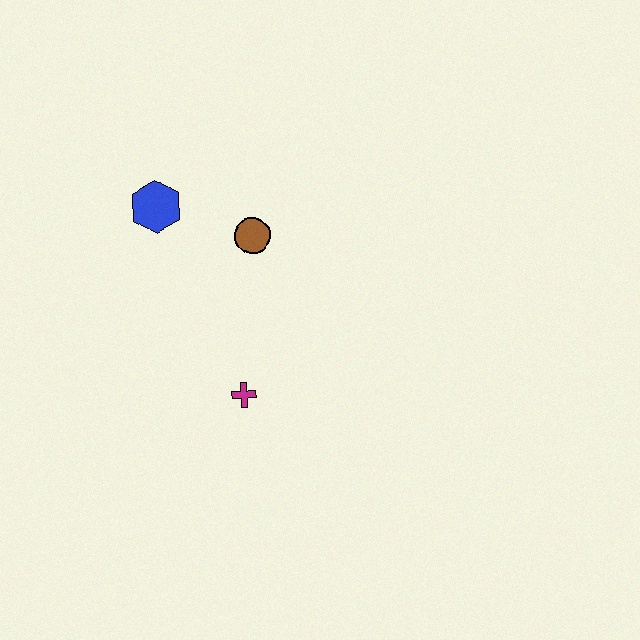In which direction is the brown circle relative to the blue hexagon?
The brown circle is to the right of the blue hexagon.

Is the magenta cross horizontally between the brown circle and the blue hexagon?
Yes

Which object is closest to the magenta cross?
The brown circle is closest to the magenta cross.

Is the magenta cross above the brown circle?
No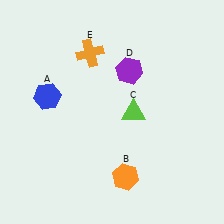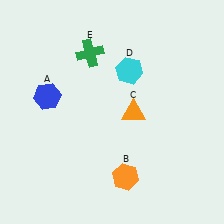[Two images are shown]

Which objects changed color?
C changed from lime to orange. D changed from purple to cyan. E changed from orange to green.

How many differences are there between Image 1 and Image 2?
There are 3 differences between the two images.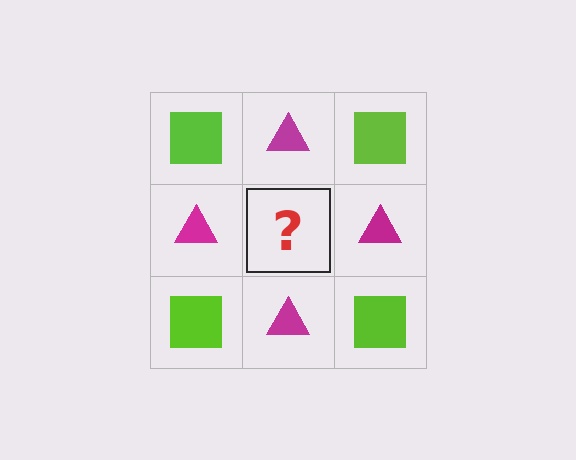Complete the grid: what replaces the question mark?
The question mark should be replaced with a lime square.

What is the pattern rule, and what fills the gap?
The rule is that it alternates lime square and magenta triangle in a checkerboard pattern. The gap should be filled with a lime square.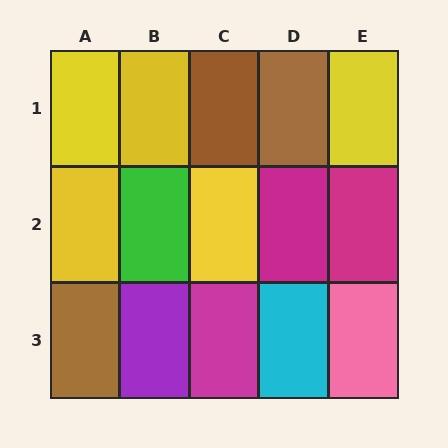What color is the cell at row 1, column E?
Yellow.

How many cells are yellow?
5 cells are yellow.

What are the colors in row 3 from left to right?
Brown, purple, magenta, cyan, pink.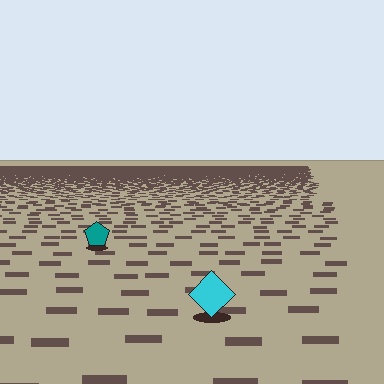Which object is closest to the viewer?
The cyan diamond is closest. The texture marks near it are larger and more spread out.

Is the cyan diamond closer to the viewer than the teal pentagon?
Yes. The cyan diamond is closer — you can tell from the texture gradient: the ground texture is coarser near it.